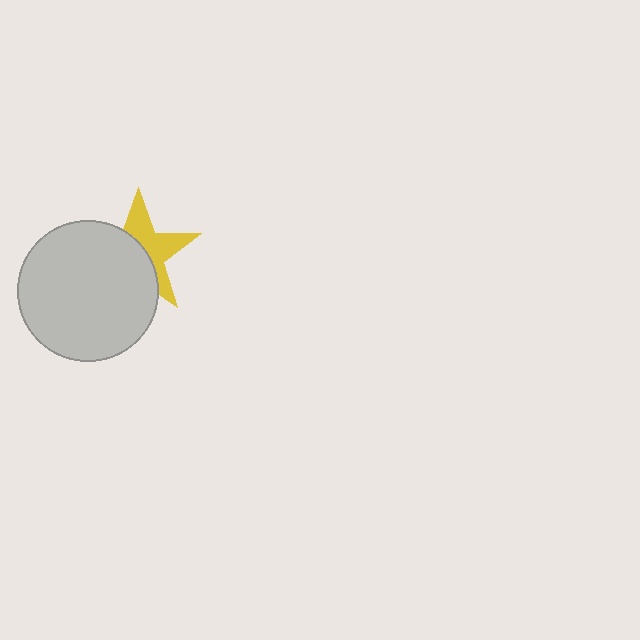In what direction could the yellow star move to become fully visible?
The yellow star could move toward the upper-right. That would shift it out from behind the light gray circle entirely.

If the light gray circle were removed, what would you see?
You would see the complete yellow star.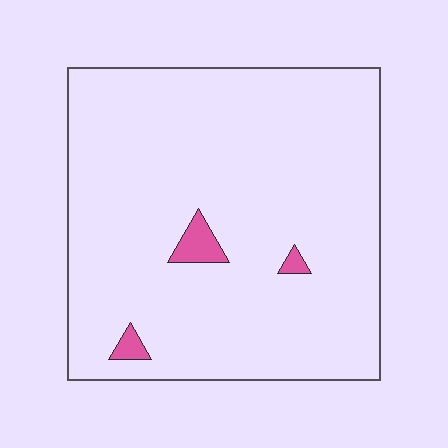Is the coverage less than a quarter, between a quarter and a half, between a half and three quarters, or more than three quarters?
Less than a quarter.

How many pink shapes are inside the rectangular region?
3.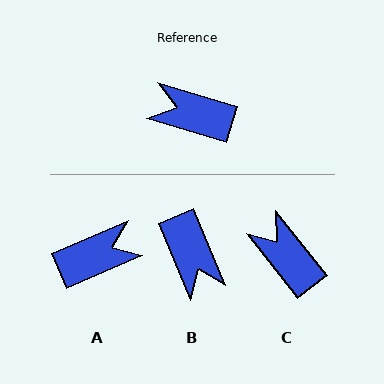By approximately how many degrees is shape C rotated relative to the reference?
Approximately 35 degrees clockwise.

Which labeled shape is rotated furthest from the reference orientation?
A, about 140 degrees away.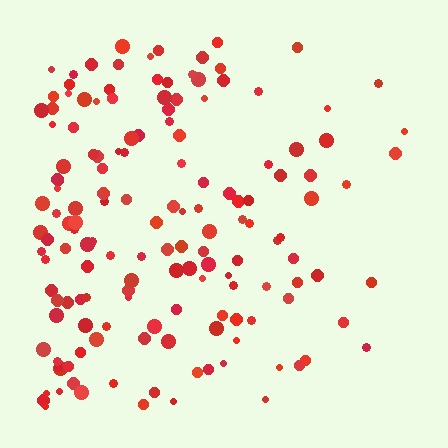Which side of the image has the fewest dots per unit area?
The right.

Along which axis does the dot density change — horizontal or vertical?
Horizontal.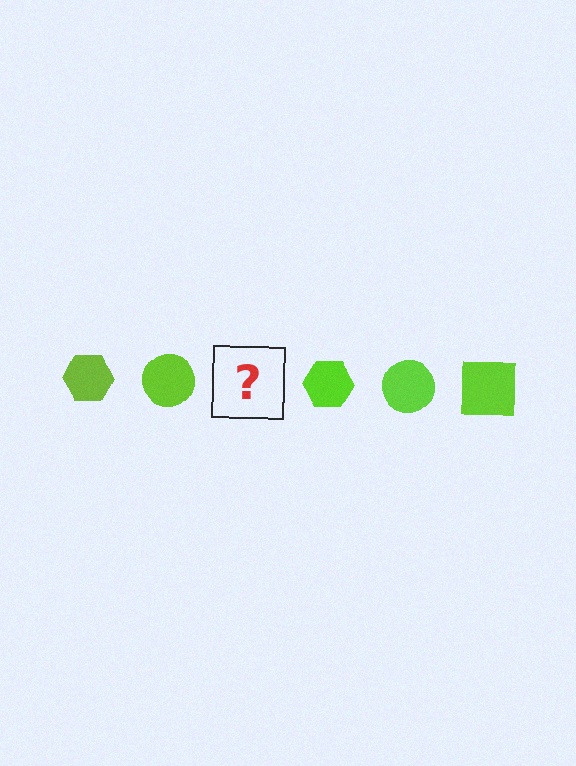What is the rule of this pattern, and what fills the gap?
The rule is that the pattern cycles through hexagon, circle, square shapes in lime. The gap should be filled with a lime square.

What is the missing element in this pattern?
The missing element is a lime square.